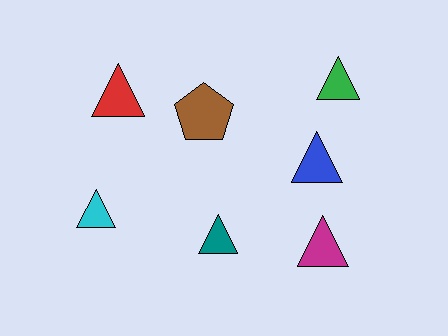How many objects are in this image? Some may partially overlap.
There are 7 objects.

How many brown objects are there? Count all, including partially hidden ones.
There is 1 brown object.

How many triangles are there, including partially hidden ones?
There are 6 triangles.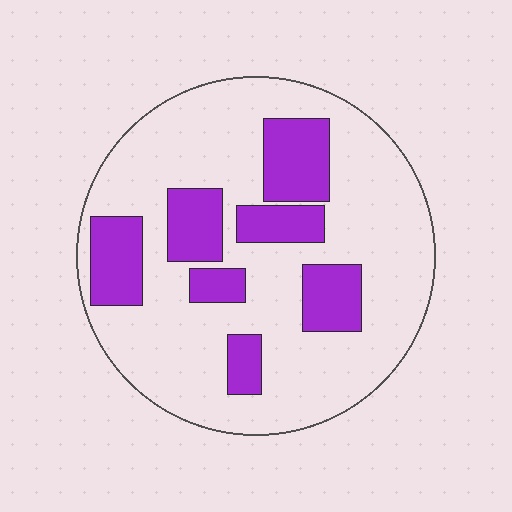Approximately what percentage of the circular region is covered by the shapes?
Approximately 25%.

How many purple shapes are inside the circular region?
7.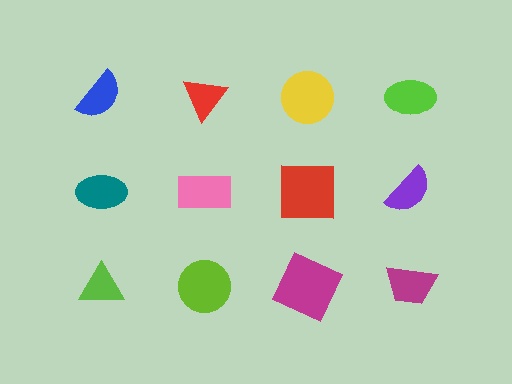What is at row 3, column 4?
A magenta trapezoid.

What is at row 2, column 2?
A pink rectangle.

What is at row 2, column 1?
A teal ellipse.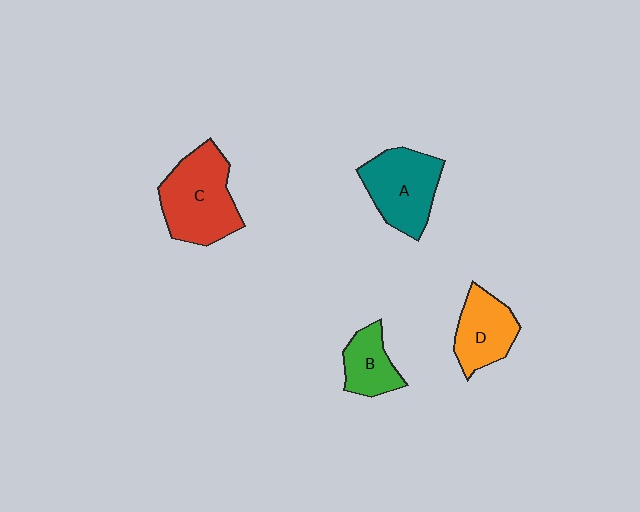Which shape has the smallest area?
Shape B (green).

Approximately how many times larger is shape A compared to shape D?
Approximately 1.3 times.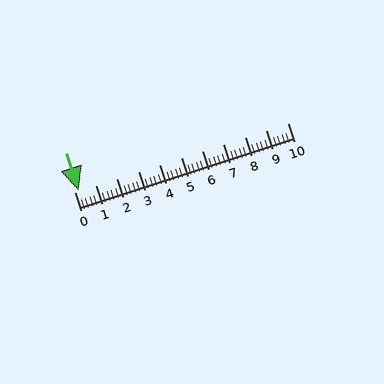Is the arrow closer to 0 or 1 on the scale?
The arrow is closer to 0.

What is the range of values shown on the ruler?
The ruler shows values from 0 to 10.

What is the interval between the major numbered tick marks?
The major tick marks are spaced 1 units apart.